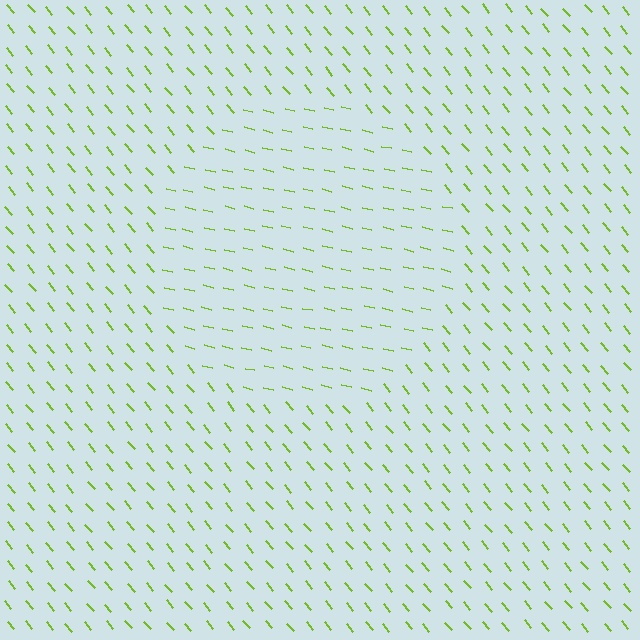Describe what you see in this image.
The image is filled with small lime line segments. A circle region in the image has lines oriented differently from the surrounding lines, creating a visible texture boundary.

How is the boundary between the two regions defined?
The boundary is defined purely by a change in line orientation (approximately 38 degrees difference). All lines are the same color and thickness.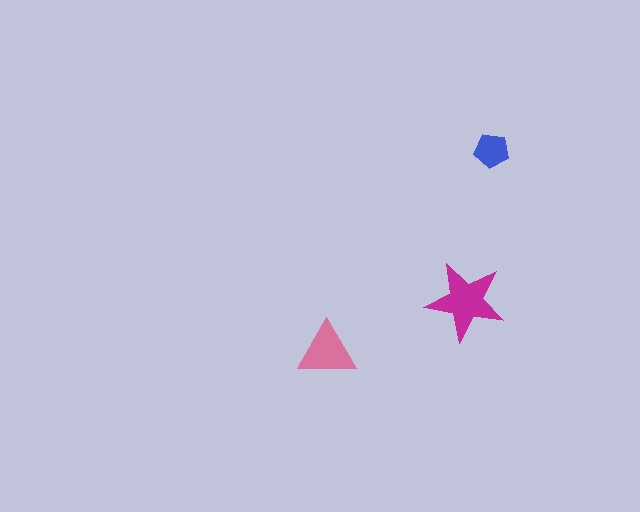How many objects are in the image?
There are 3 objects in the image.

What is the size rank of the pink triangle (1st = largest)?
2nd.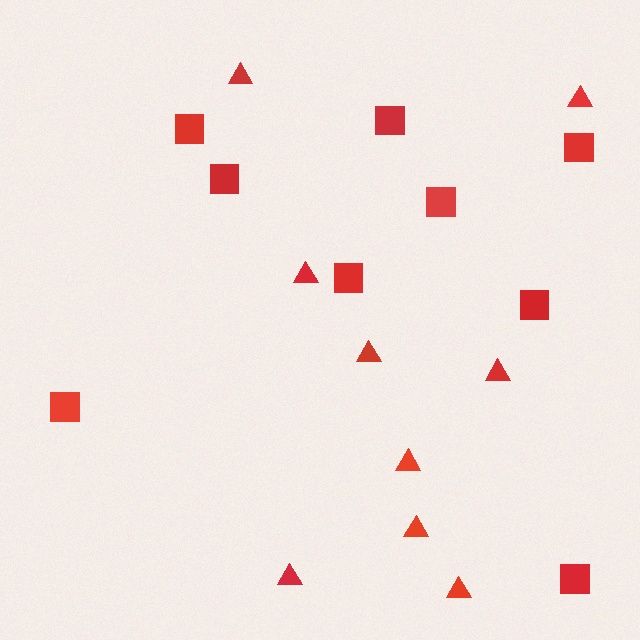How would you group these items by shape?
There are 2 groups: one group of triangles (9) and one group of squares (9).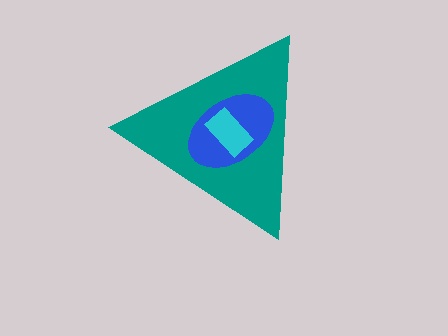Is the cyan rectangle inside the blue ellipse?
Yes.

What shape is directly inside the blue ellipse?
The cyan rectangle.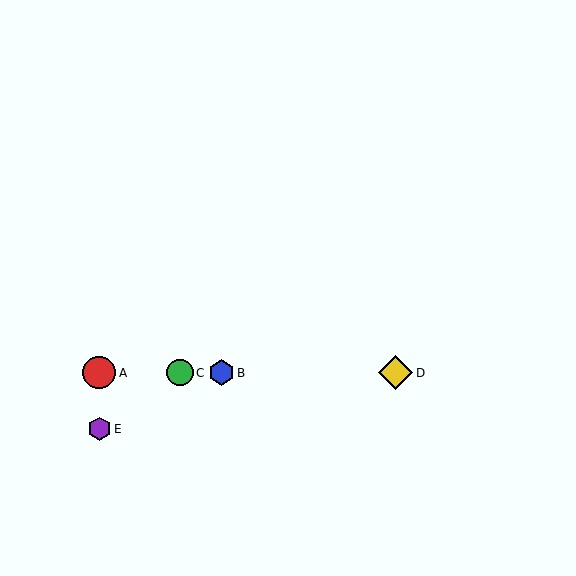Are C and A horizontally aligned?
Yes, both are at y≈373.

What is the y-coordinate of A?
Object A is at y≈373.